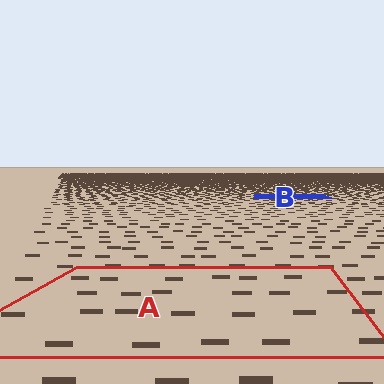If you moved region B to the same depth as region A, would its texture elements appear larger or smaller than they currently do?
They would appear larger. At a closer depth, the same texture elements are projected at a bigger on-screen size.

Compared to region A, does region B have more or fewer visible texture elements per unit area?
Region B has more texture elements per unit area — they are packed more densely because it is farther away.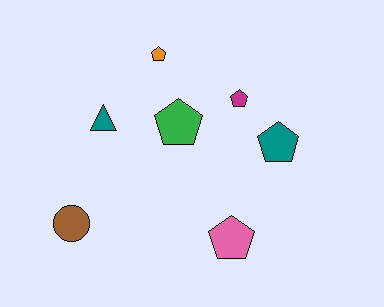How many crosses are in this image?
There are no crosses.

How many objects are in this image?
There are 7 objects.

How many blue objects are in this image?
There are no blue objects.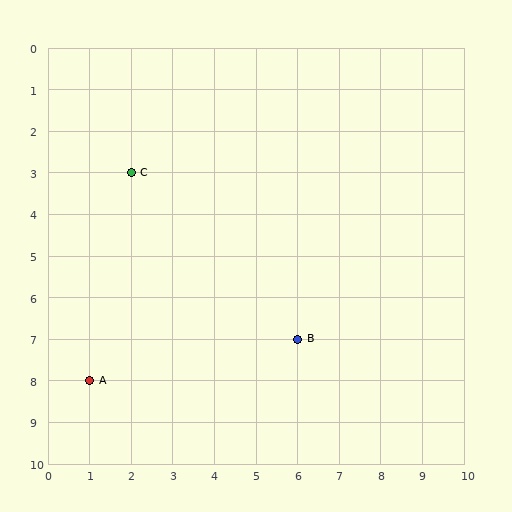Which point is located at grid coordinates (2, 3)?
Point C is at (2, 3).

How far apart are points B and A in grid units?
Points B and A are 5 columns and 1 row apart (about 5.1 grid units diagonally).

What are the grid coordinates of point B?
Point B is at grid coordinates (6, 7).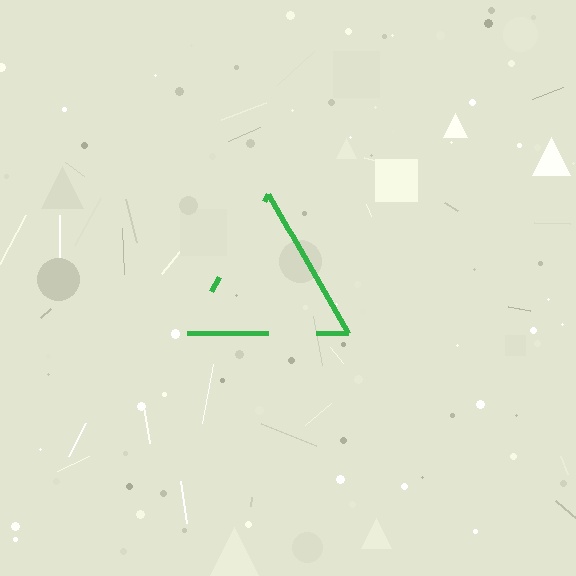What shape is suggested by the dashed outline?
The dashed outline suggests a triangle.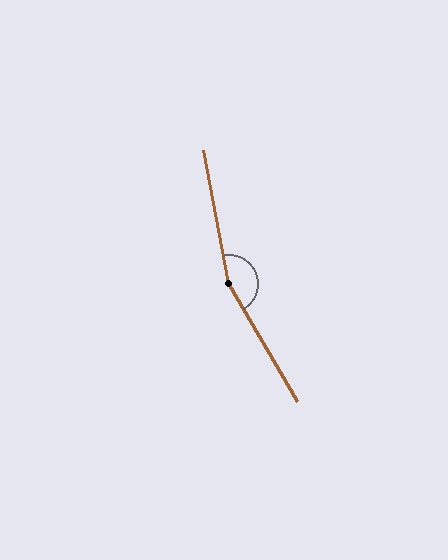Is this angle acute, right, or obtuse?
It is obtuse.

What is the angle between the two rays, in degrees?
Approximately 161 degrees.